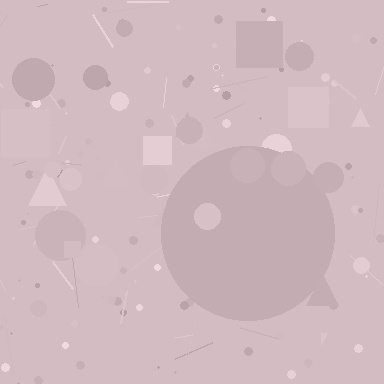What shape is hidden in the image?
A circle is hidden in the image.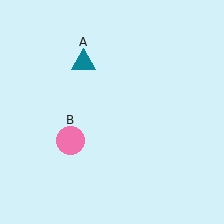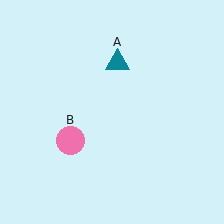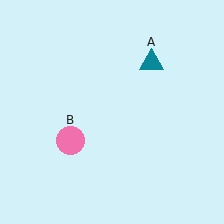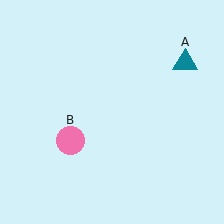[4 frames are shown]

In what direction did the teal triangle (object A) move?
The teal triangle (object A) moved right.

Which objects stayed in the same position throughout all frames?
Pink circle (object B) remained stationary.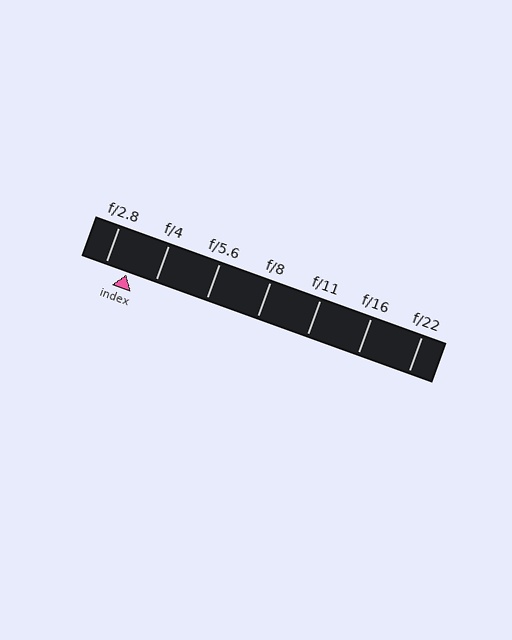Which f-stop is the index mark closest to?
The index mark is closest to f/2.8.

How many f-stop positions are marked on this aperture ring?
There are 7 f-stop positions marked.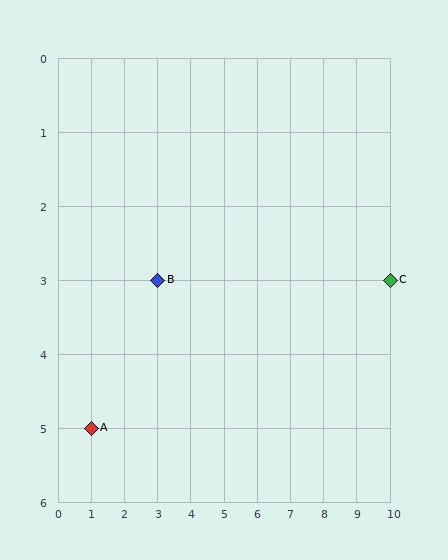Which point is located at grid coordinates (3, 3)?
Point B is at (3, 3).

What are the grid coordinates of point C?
Point C is at grid coordinates (10, 3).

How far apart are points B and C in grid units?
Points B and C are 7 columns apart.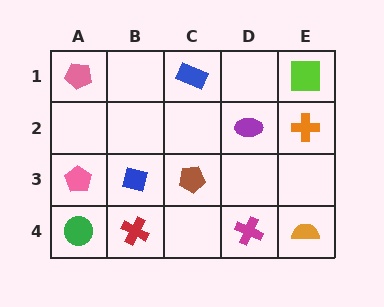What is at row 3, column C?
A brown pentagon.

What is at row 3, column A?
A pink pentagon.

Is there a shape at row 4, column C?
No, that cell is empty.